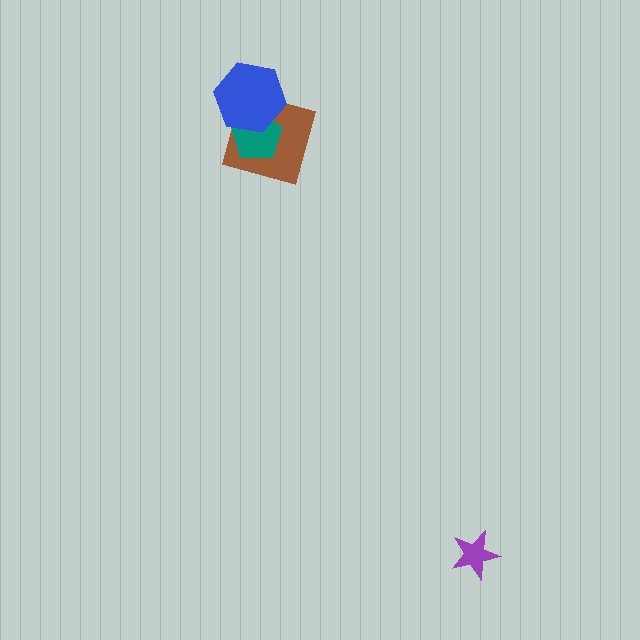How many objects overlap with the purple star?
0 objects overlap with the purple star.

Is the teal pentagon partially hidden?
Yes, it is partially covered by another shape.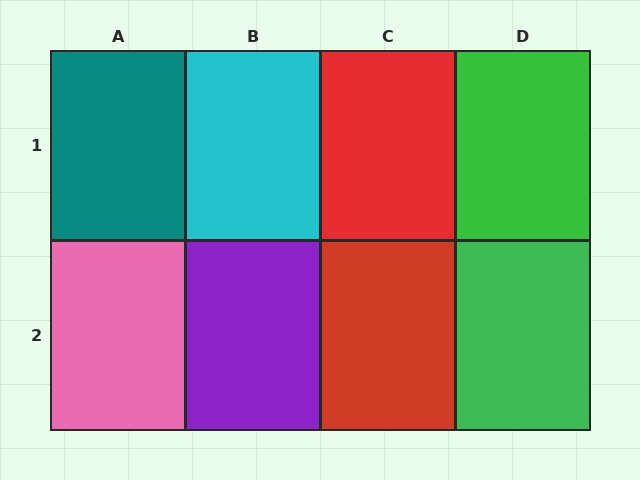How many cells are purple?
1 cell is purple.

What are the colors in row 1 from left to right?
Teal, cyan, red, green.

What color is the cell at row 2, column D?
Green.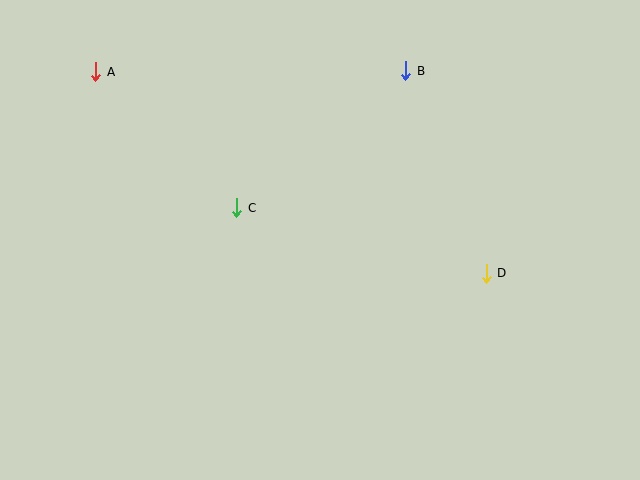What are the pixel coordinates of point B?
Point B is at (406, 71).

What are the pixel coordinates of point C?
Point C is at (237, 208).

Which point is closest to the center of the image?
Point C at (237, 208) is closest to the center.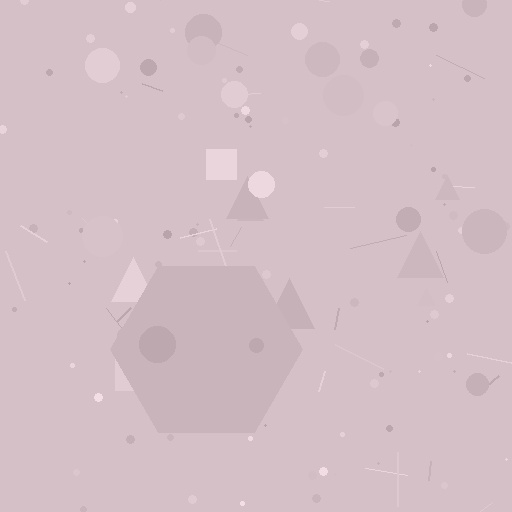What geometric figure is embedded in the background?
A hexagon is embedded in the background.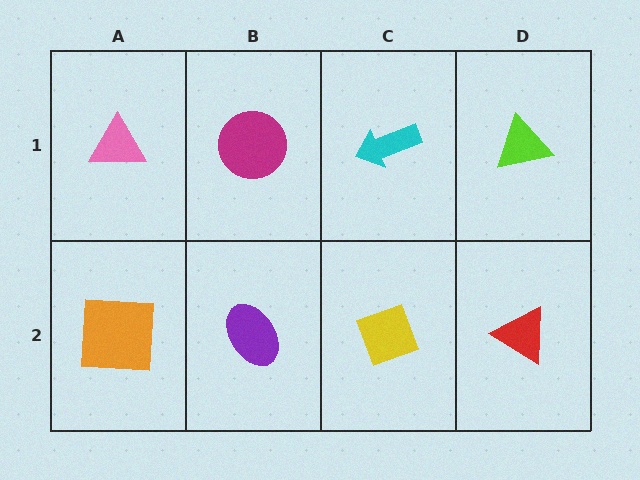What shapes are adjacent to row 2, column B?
A magenta circle (row 1, column B), an orange square (row 2, column A), a yellow diamond (row 2, column C).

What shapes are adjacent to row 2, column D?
A lime triangle (row 1, column D), a yellow diamond (row 2, column C).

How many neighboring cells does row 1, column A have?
2.